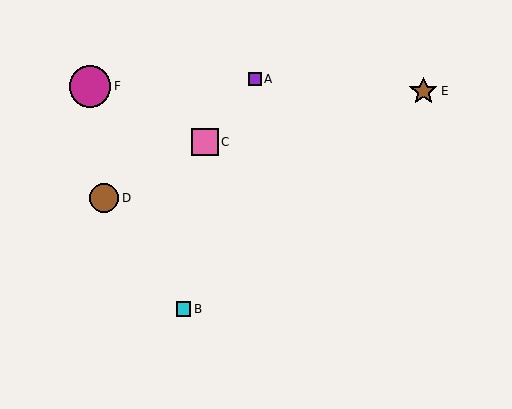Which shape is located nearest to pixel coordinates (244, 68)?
The purple square (labeled A) at (255, 79) is nearest to that location.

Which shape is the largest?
The magenta circle (labeled F) is the largest.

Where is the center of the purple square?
The center of the purple square is at (255, 79).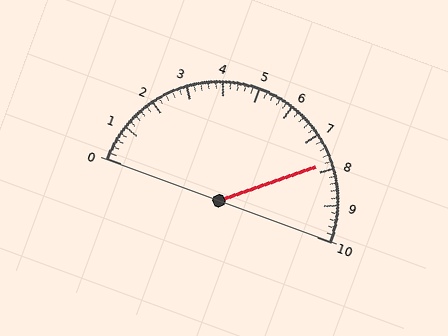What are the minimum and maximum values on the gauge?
The gauge ranges from 0 to 10.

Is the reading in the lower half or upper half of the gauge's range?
The reading is in the upper half of the range (0 to 10).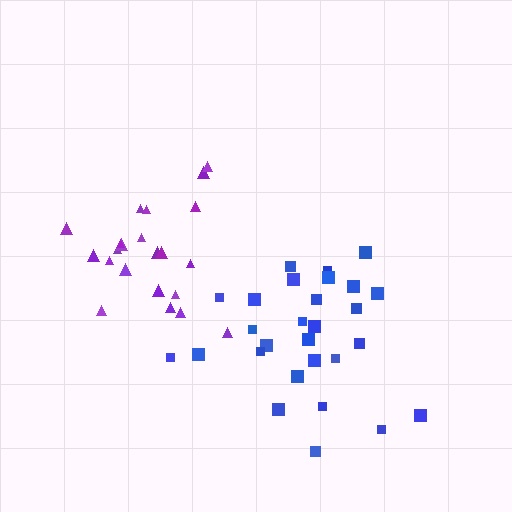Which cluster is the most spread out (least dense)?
Blue.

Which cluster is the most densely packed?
Purple.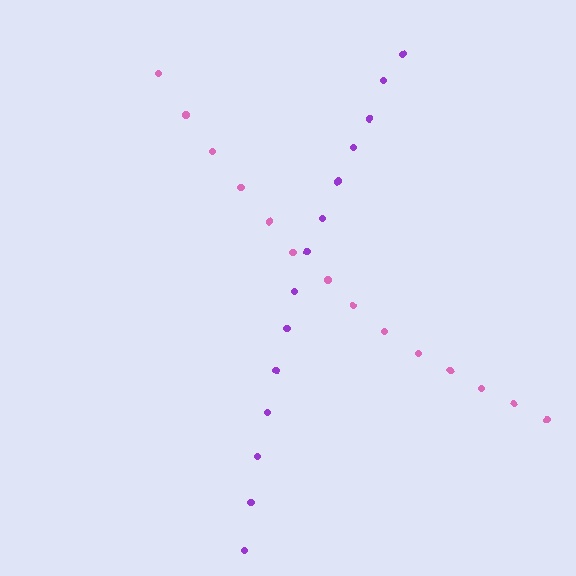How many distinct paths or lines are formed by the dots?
There are 2 distinct paths.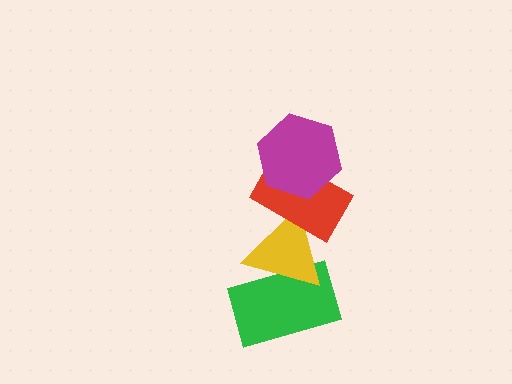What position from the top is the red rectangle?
The red rectangle is 2nd from the top.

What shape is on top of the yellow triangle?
The red rectangle is on top of the yellow triangle.